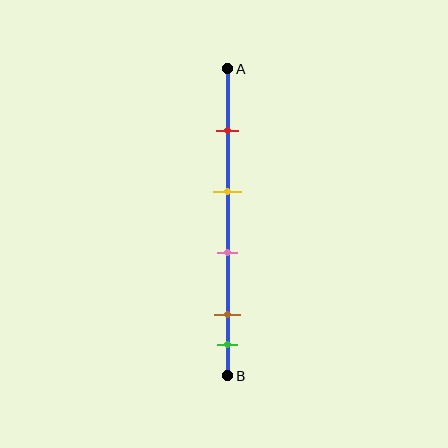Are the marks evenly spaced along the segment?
No, the marks are not evenly spaced.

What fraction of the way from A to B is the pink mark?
The pink mark is approximately 60% (0.6) of the way from A to B.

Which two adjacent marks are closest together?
The brown and green marks are the closest adjacent pair.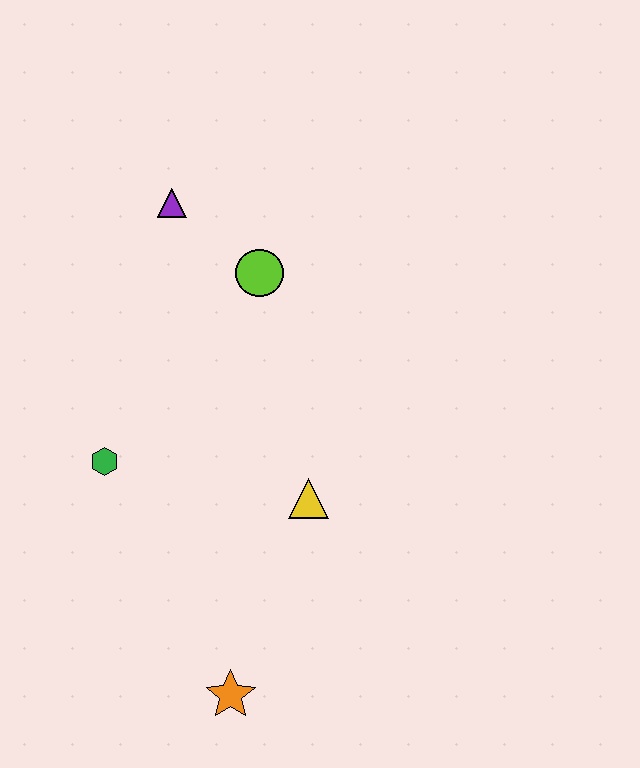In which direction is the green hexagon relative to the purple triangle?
The green hexagon is below the purple triangle.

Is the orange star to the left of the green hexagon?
No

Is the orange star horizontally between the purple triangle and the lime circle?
Yes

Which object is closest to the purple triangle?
The lime circle is closest to the purple triangle.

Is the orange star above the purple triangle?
No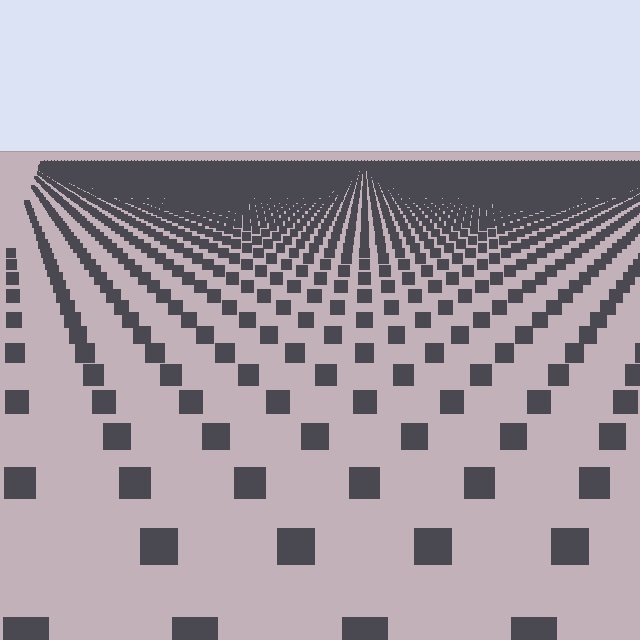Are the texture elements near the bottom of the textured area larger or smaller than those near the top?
Larger. Near the bottom, elements are closer to the viewer and appear at a bigger on-screen size.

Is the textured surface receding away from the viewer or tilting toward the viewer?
The surface is receding away from the viewer. Texture elements get smaller and denser toward the top.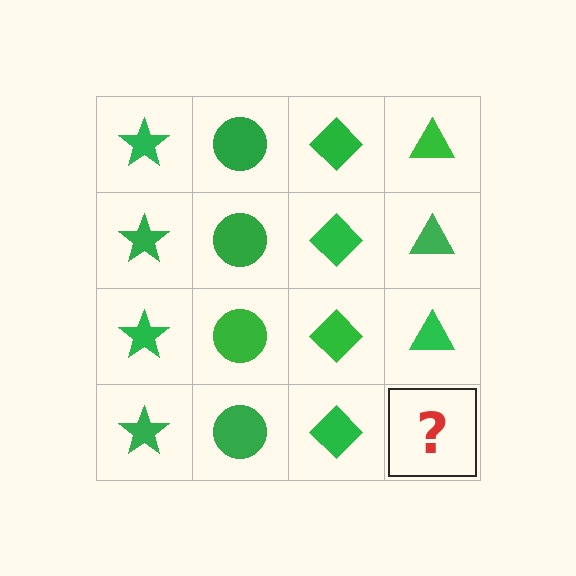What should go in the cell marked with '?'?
The missing cell should contain a green triangle.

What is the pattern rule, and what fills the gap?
The rule is that each column has a consistent shape. The gap should be filled with a green triangle.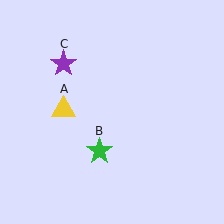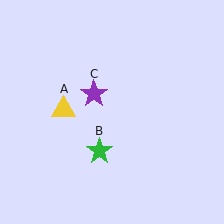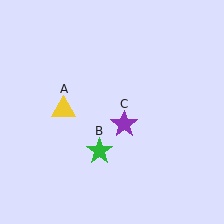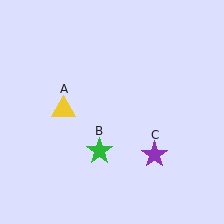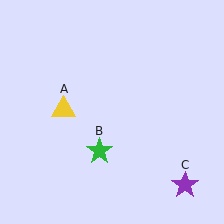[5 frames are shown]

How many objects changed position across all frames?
1 object changed position: purple star (object C).